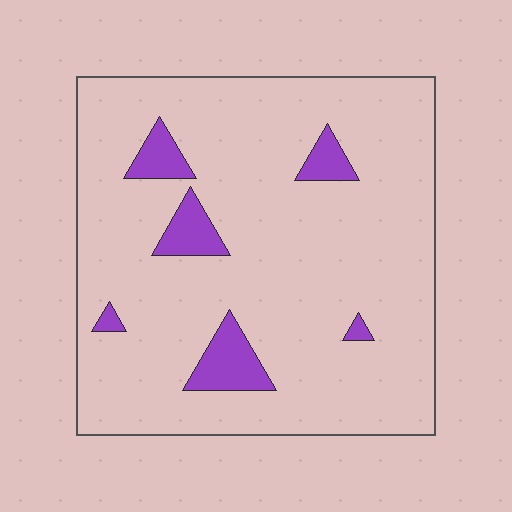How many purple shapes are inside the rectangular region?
6.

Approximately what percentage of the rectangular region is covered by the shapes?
Approximately 10%.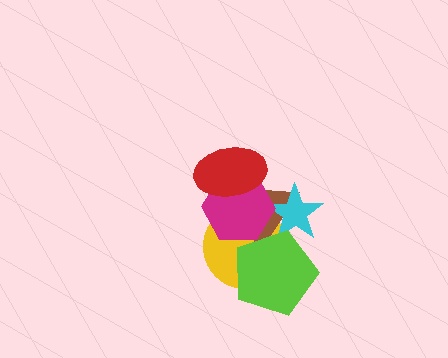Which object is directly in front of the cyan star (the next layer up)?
The lime pentagon is directly in front of the cyan star.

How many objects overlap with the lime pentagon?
3 objects overlap with the lime pentagon.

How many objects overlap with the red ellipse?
2 objects overlap with the red ellipse.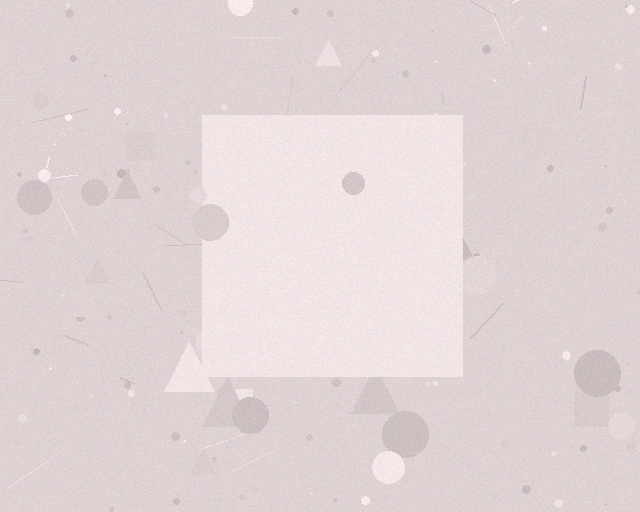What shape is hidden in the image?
A square is hidden in the image.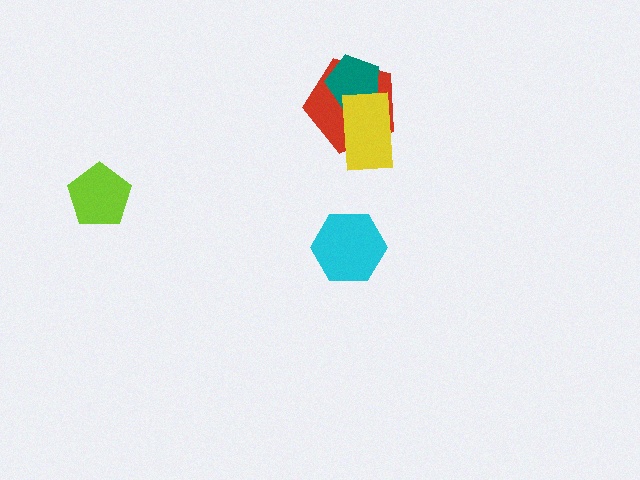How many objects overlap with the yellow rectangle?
2 objects overlap with the yellow rectangle.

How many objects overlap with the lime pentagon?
0 objects overlap with the lime pentagon.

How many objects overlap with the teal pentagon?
2 objects overlap with the teal pentagon.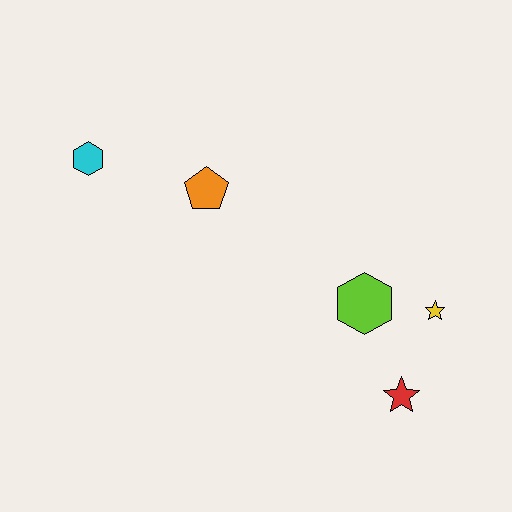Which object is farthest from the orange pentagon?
The red star is farthest from the orange pentagon.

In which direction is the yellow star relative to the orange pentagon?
The yellow star is to the right of the orange pentagon.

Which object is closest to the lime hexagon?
The yellow star is closest to the lime hexagon.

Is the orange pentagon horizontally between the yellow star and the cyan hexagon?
Yes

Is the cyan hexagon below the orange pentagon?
No